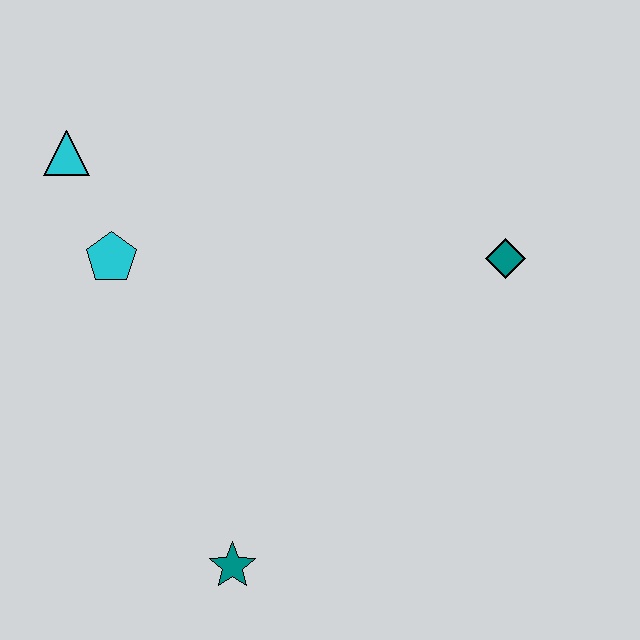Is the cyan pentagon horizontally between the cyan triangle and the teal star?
Yes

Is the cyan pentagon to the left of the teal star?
Yes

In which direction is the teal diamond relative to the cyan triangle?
The teal diamond is to the right of the cyan triangle.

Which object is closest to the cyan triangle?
The cyan pentagon is closest to the cyan triangle.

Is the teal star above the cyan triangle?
No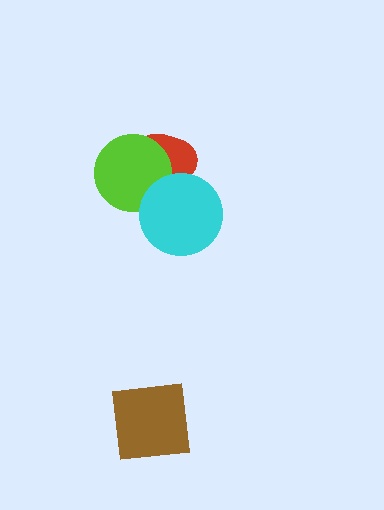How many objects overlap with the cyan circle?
2 objects overlap with the cyan circle.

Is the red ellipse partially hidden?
Yes, it is partially covered by another shape.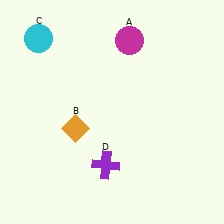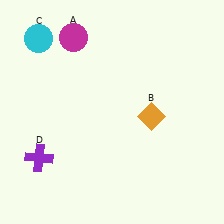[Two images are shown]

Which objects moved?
The objects that moved are: the magenta circle (A), the orange diamond (B), the purple cross (D).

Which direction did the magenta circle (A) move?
The magenta circle (A) moved left.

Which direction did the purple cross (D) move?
The purple cross (D) moved left.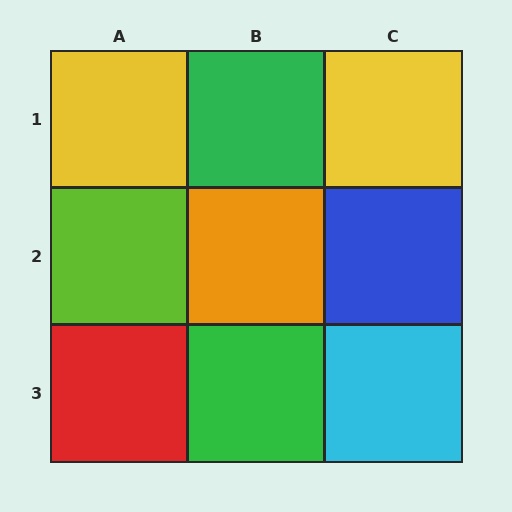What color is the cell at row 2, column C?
Blue.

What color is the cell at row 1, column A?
Yellow.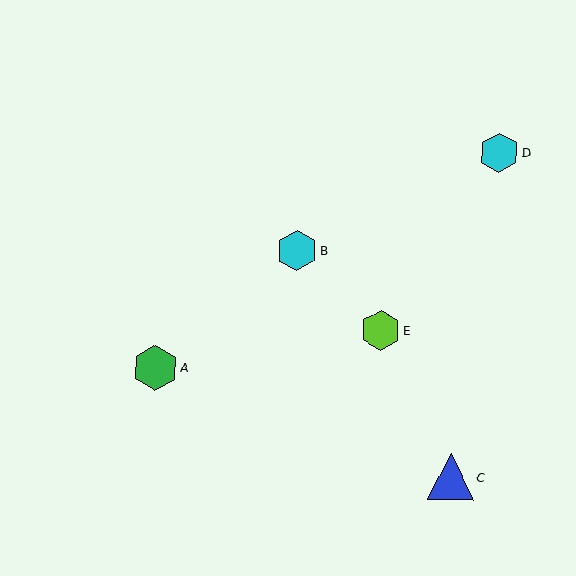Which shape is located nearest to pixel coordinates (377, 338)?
The lime hexagon (labeled E) at (381, 330) is nearest to that location.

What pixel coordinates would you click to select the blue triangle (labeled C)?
Click at (451, 477) to select the blue triangle C.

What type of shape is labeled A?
Shape A is a green hexagon.